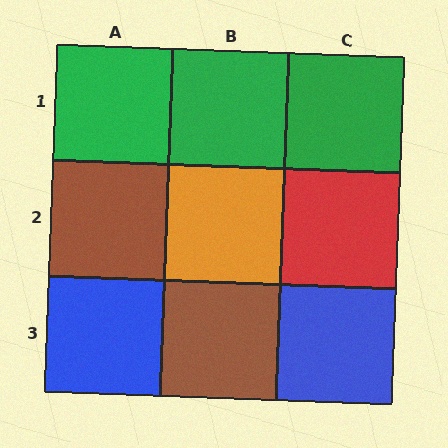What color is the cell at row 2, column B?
Orange.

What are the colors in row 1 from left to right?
Green, green, green.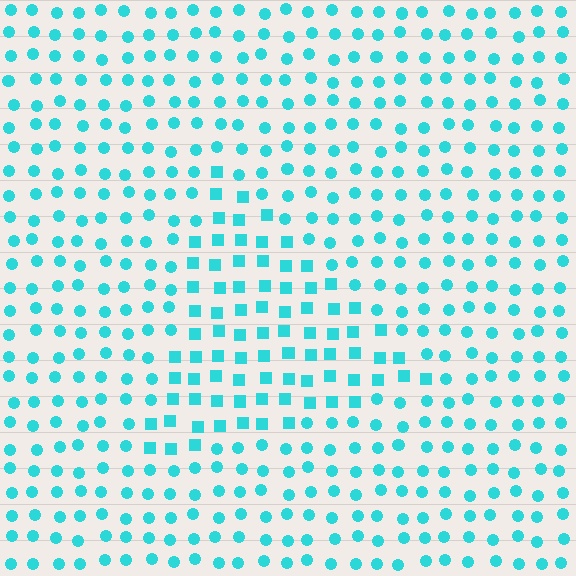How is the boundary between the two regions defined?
The boundary is defined by a change in element shape: squares inside vs. circles outside. All elements share the same color and spacing.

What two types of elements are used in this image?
The image uses squares inside the triangle region and circles outside it.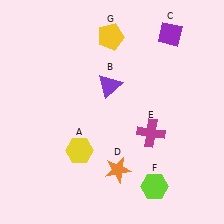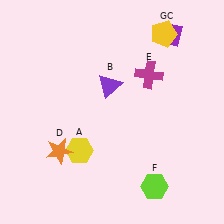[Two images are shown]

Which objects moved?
The objects that moved are: the orange star (D), the magenta cross (E), the yellow pentagon (G).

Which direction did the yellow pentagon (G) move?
The yellow pentagon (G) moved right.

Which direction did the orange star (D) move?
The orange star (D) moved left.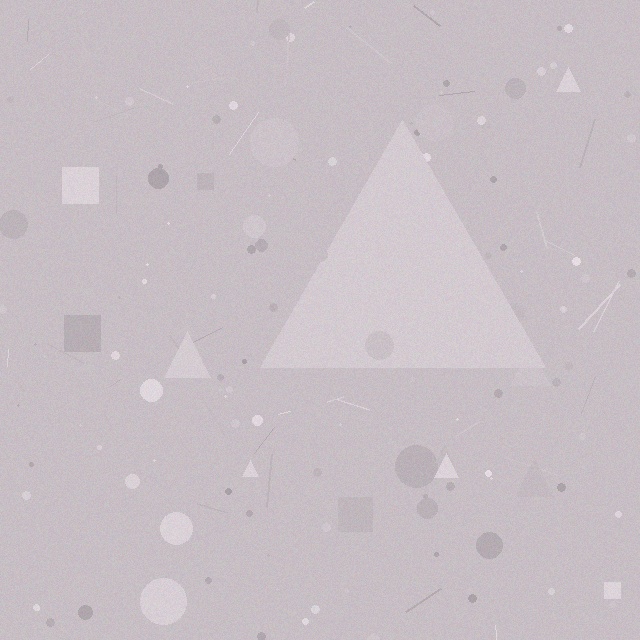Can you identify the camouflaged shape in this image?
The camouflaged shape is a triangle.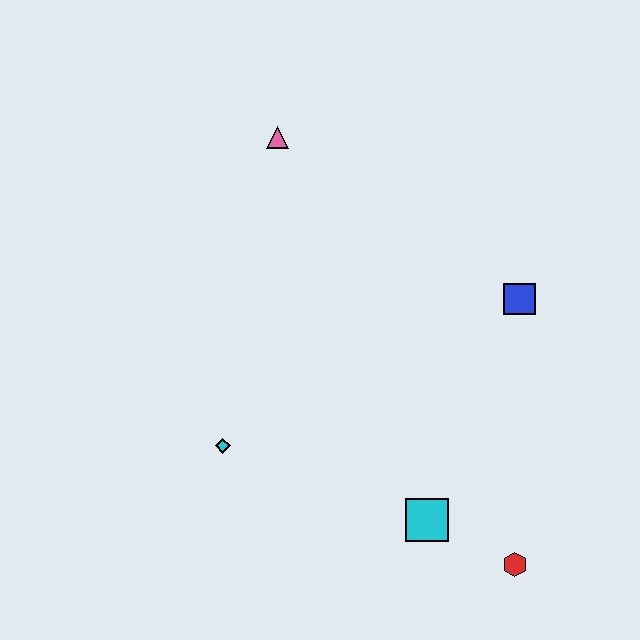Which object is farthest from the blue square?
The cyan diamond is farthest from the blue square.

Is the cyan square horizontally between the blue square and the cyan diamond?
Yes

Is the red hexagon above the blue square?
No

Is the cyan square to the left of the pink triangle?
No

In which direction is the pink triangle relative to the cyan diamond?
The pink triangle is above the cyan diamond.